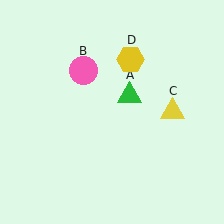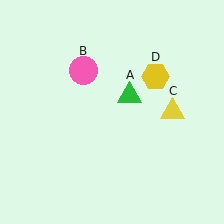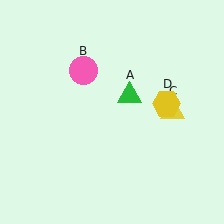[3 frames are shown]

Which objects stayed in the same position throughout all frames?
Green triangle (object A) and pink circle (object B) and yellow triangle (object C) remained stationary.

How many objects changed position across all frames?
1 object changed position: yellow hexagon (object D).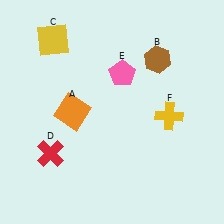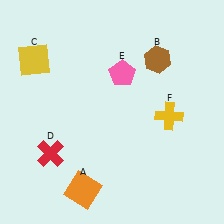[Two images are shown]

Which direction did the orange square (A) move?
The orange square (A) moved down.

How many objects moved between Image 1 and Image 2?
2 objects moved between the two images.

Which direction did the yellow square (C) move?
The yellow square (C) moved down.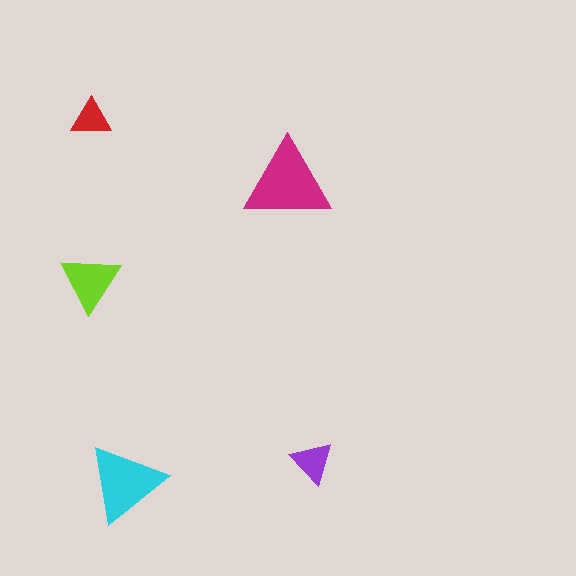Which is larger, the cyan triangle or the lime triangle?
The cyan one.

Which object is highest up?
The red triangle is topmost.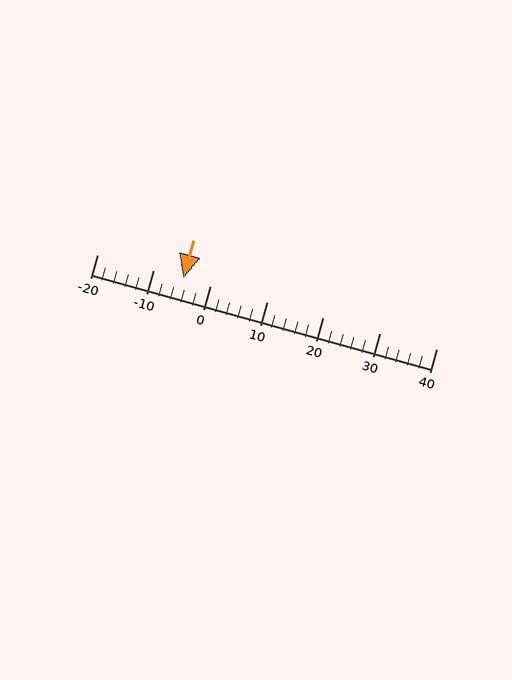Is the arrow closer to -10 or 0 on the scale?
The arrow is closer to 0.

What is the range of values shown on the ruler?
The ruler shows values from -20 to 40.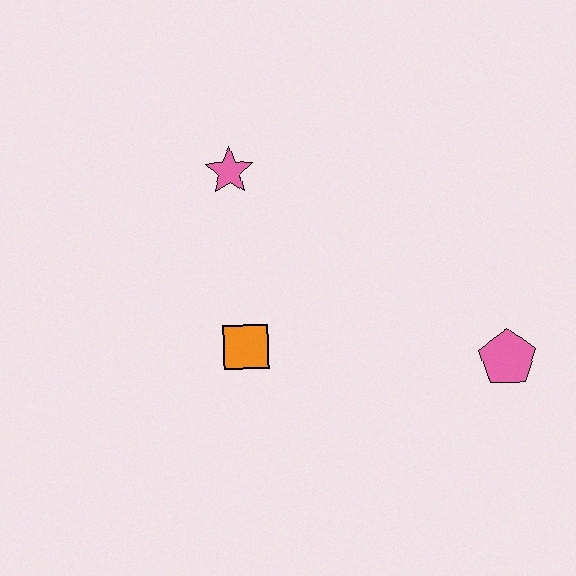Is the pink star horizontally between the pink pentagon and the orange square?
No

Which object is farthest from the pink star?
The pink pentagon is farthest from the pink star.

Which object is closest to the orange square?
The pink star is closest to the orange square.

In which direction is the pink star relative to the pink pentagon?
The pink star is to the left of the pink pentagon.